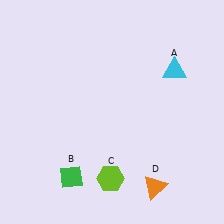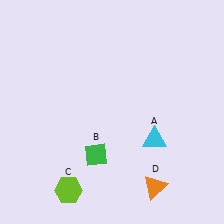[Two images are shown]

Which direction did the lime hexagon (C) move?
The lime hexagon (C) moved left.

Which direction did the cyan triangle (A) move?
The cyan triangle (A) moved down.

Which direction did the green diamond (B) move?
The green diamond (B) moved right.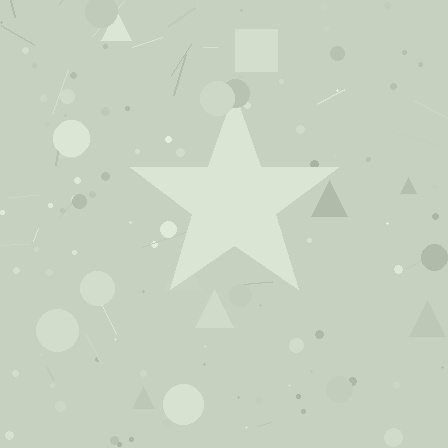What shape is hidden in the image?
A star is hidden in the image.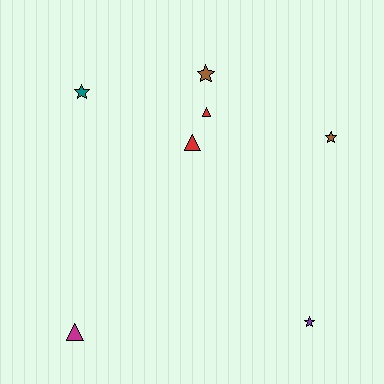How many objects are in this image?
There are 7 objects.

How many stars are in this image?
There are 4 stars.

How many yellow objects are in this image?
There are no yellow objects.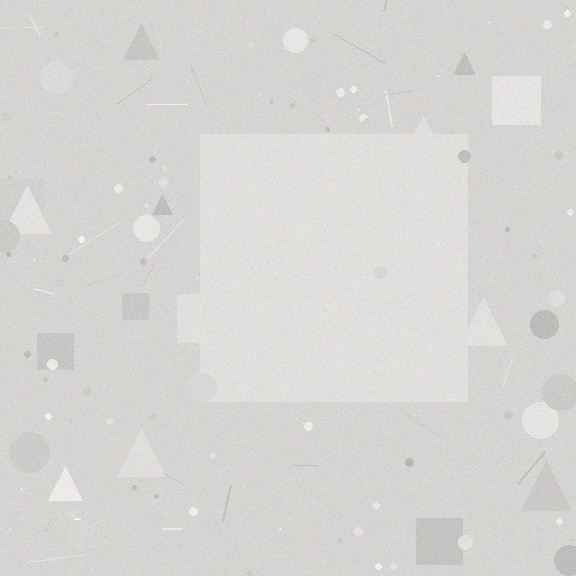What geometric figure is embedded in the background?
A square is embedded in the background.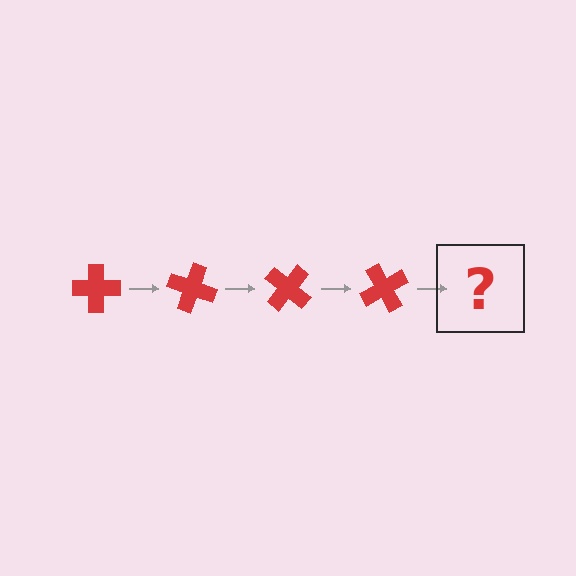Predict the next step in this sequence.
The next step is a red cross rotated 80 degrees.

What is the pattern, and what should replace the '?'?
The pattern is that the cross rotates 20 degrees each step. The '?' should be a red cross rotated 80 degrees.